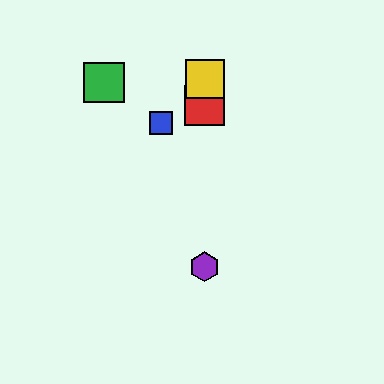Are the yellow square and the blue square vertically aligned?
No, the yellow square is at x≈205 and the blue square is at x≈161.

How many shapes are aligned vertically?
3 shapes (the red square, the yellow square, the purple hexagon) are aligned vertically.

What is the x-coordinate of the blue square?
The blue square is at x≈161.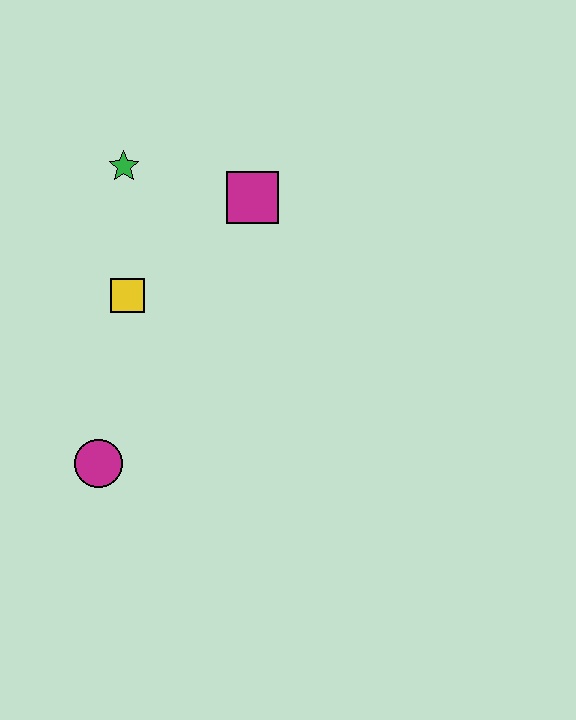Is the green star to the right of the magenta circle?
Yes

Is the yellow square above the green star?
No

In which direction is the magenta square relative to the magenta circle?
The magenta square is above the magenta circle.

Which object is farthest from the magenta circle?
The magenta square is farthest from the magenta circle.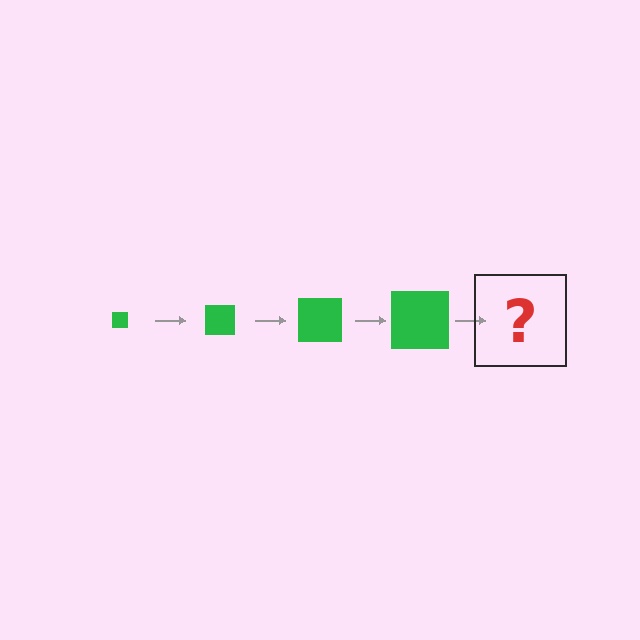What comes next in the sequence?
The next element should be a green square, larger than the previous one.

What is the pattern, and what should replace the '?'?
The pattern is that the square gets progressively larger each step. The '?' should be a green square, larger than the previous one.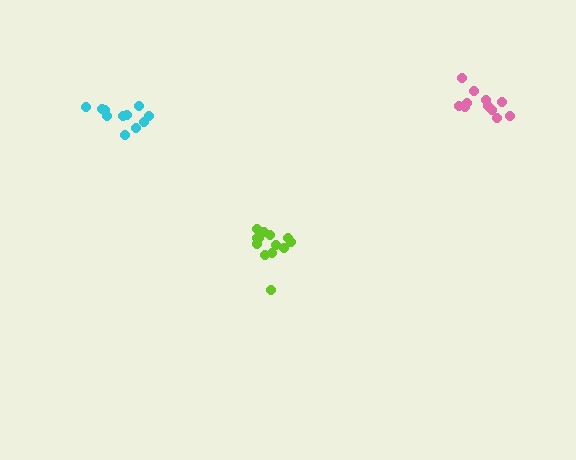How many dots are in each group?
Group 1: 13 dots, Group 2: 11 dots, Group 3: 11 dots (35 total).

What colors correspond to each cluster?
The clusters are colored: lime, pink, cyan.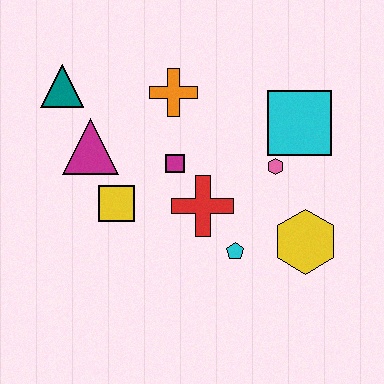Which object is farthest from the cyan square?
The teal triangle is farthest from the cyan square.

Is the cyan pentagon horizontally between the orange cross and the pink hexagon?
Yes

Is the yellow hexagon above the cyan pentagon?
Yes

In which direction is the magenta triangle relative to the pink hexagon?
The magenta triangle is to the left of the pink hexagon.